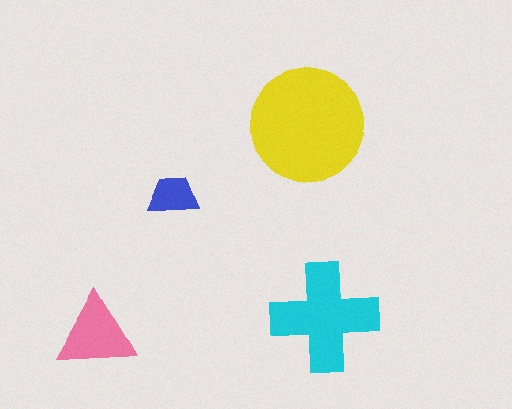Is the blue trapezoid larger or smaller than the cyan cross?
Smaller.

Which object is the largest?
The yellow circle.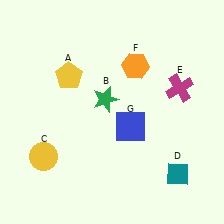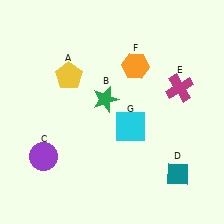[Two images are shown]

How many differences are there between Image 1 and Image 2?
There are 2 differences between the two images.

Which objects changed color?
C changed from yellow to purple. G changed from blue to cyan.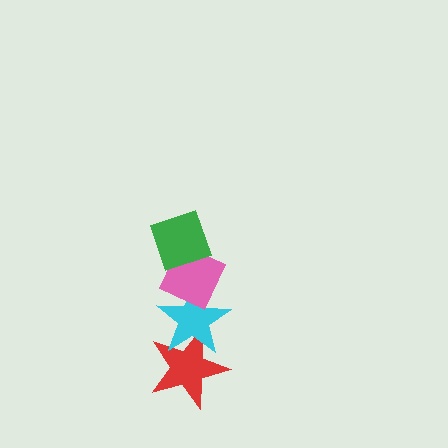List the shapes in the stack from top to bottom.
From top to bottom: the green diamond, the pink diamond, the cyan star, the red star.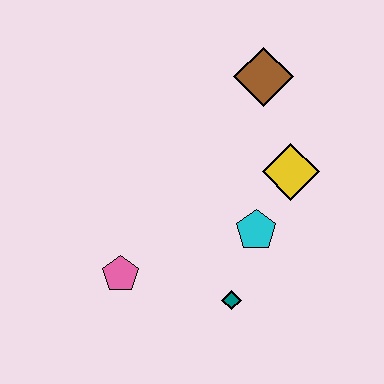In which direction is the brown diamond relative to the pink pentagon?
The brown diamond is above the pink pentagon.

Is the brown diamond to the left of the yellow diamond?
Yes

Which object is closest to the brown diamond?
The yellow diamond is closest to the brown diamond.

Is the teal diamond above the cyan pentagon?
No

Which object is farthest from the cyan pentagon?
The brown diamond is farthest from the cyan pentagon.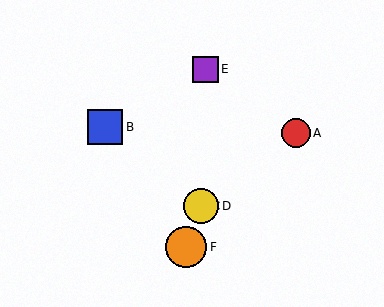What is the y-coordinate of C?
Object C is at y≈206.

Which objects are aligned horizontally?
Objects C, D are aligned horizontally.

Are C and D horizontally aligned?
Yes, both are at y≈206.